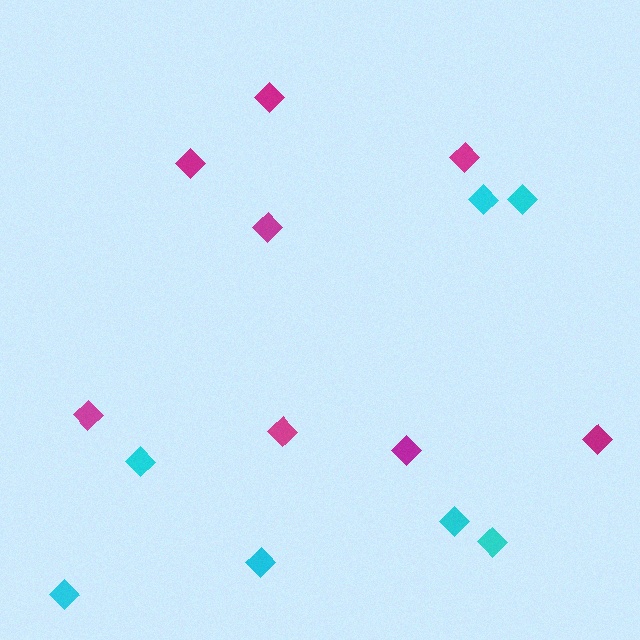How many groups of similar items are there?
There are 2 groups: one group of cyan diamonds (7) and one group of magenta diamonds (8).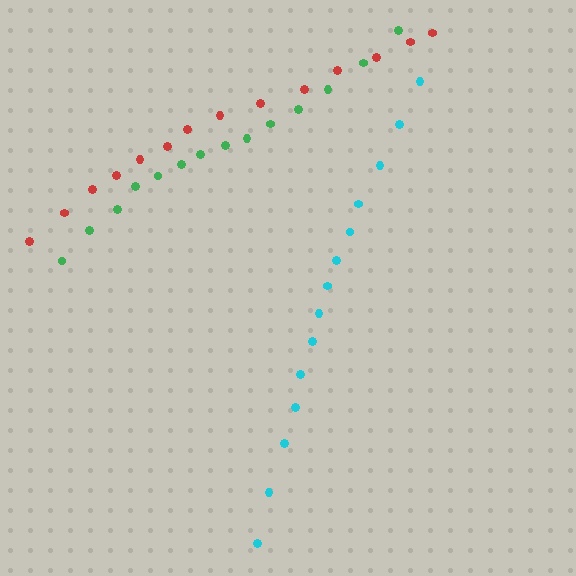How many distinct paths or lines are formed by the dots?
There are 3 distinct paths.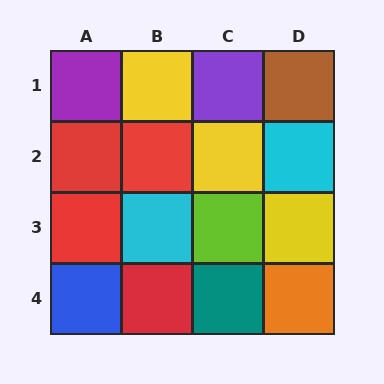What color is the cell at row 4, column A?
Blue.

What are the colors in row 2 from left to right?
Red, red, yellow, cyan.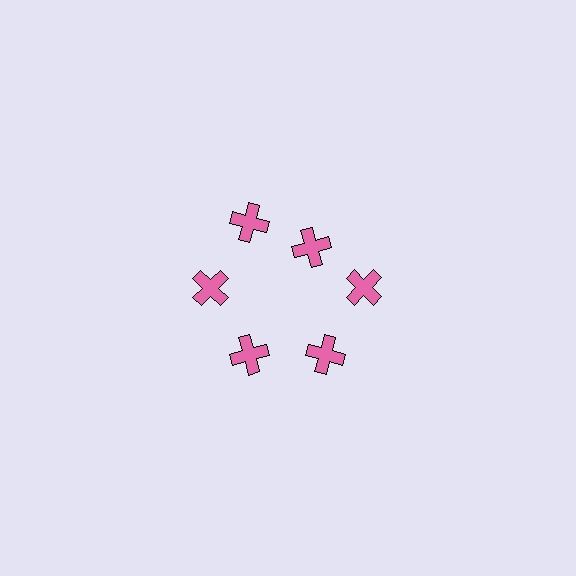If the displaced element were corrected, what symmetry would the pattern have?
It would have 6-fold rotational symmetry — the pattern would map onto itself every 60 degrees.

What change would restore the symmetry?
The symmetry would be restored by moving it outward, back onto the ring so that all 6 crosses sit at equal angles and equal distance from the center.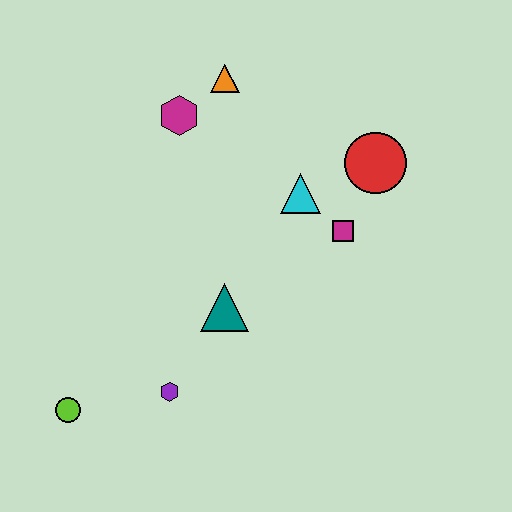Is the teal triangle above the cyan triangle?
No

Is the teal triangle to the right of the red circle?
No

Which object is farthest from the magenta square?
The lime circle is farthest from the magenta square.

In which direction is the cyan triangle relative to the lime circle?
The cyan triangle is to the right of the lime circle.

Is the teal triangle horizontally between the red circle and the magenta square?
No